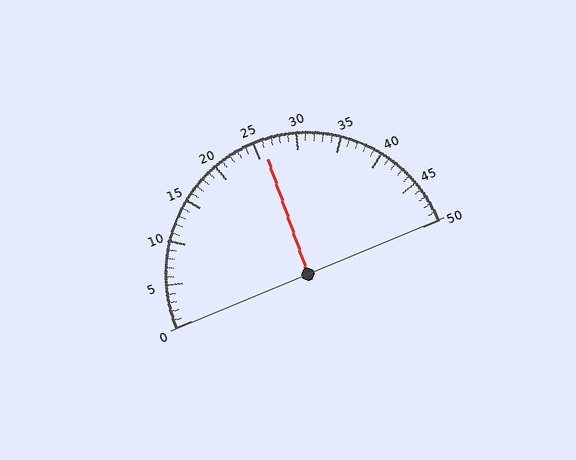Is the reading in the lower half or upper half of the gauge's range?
The reading is in the upper half of the range (0 to 50).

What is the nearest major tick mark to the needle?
The nearest major tick mark is 25.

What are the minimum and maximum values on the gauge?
The gauge ranges from 0 to 50.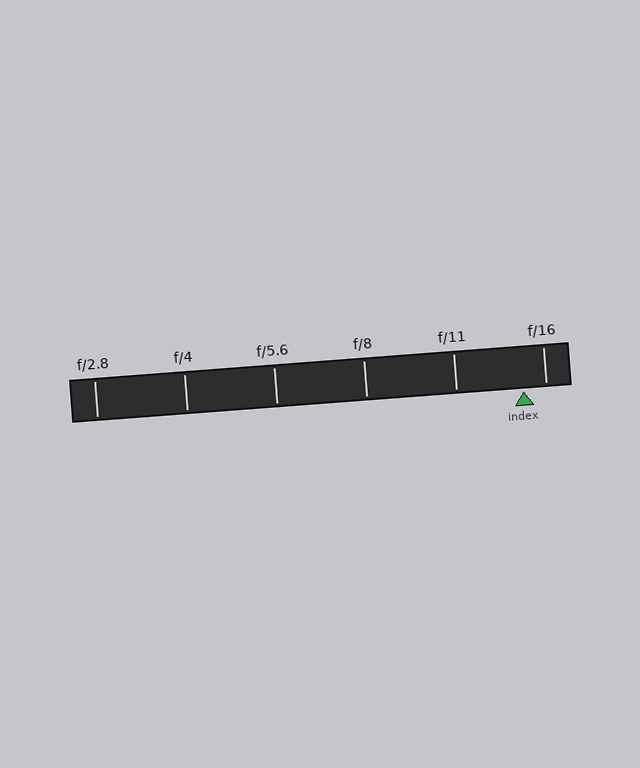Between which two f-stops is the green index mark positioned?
The index mark is between f/11 and f/16.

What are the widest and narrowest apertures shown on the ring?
The widest aperture shown is f/2.8 and the narrowest is f/16.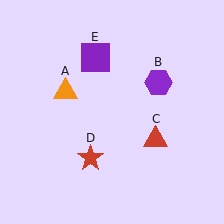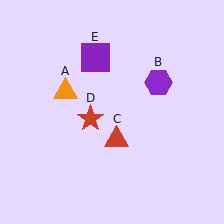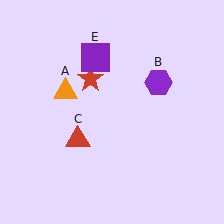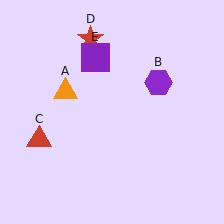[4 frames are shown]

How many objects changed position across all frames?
2 objects changed position: red triangle (object C), red star (object D).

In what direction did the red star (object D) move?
The red star (object D) moved up.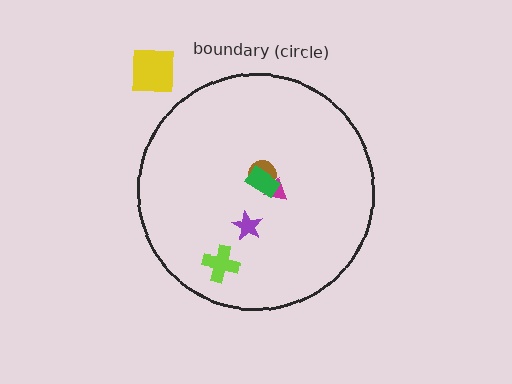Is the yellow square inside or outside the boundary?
Outside.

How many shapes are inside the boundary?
5 inside, 1 outside.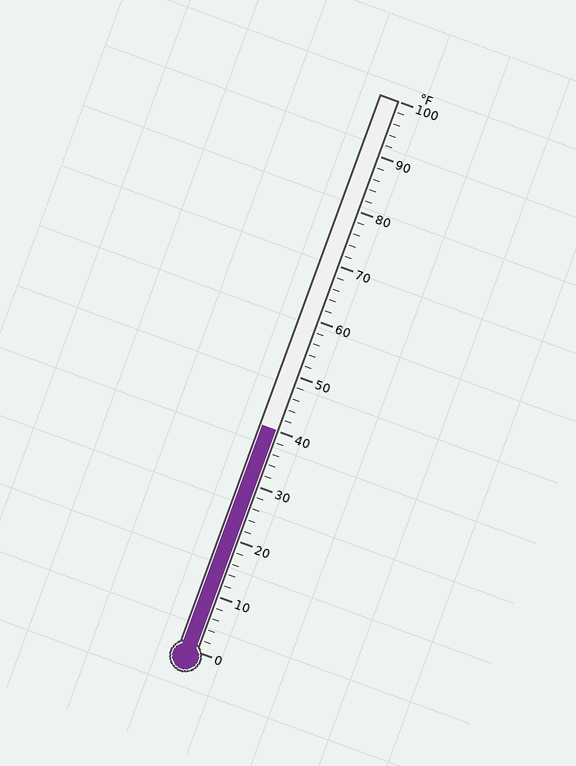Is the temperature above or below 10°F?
The temperature is above 10°F.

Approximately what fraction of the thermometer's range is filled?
The thermometer is filled to approximately 40% of its range.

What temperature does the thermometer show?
The thermometer shows approximately 40°F.